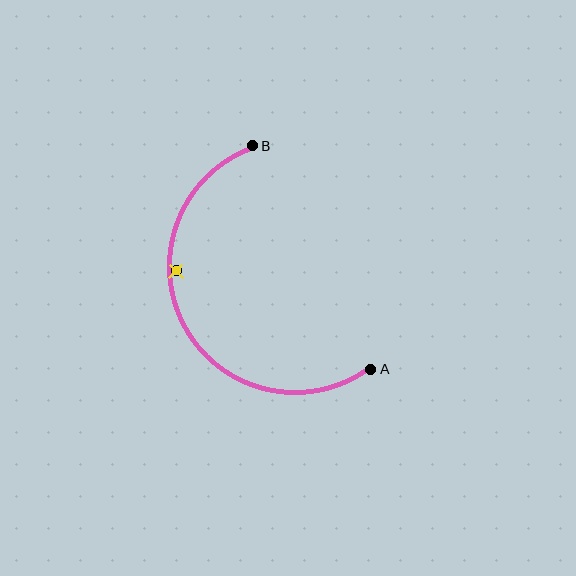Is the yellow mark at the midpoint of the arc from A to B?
No — the yellow mark does not lie on the arc at all. It sits slightly inside the curve.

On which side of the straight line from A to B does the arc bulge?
The arc bulges to the left of the straight line connecting A and B.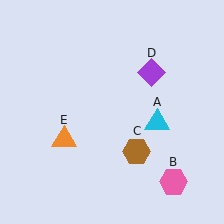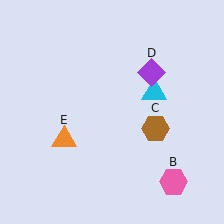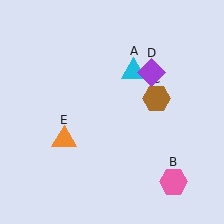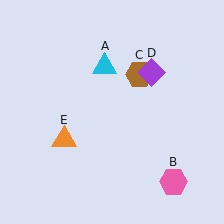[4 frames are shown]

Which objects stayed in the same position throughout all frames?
Pink hexagon (object B) and purple diamond (object D) and orange triangle (object E) remained stationary.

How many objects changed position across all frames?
2 objects changed position: cyan triangle (object A), brown hexagon (object C).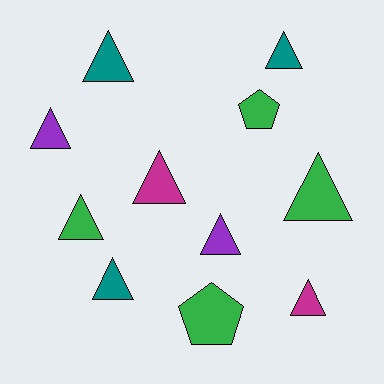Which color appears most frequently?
Green, with 4 objects.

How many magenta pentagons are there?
There are no magenta pentagons.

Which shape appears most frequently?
Triangle, with 9 objects.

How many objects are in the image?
There are 11 objects.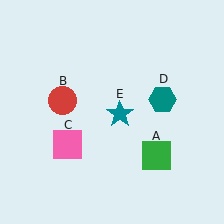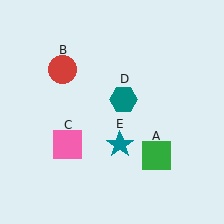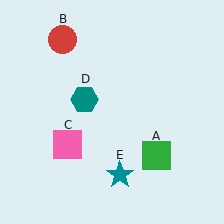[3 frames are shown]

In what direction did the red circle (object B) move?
The red circle (object B) moved up.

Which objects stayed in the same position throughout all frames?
Green square (object A) and pink square (object C) remained stationary.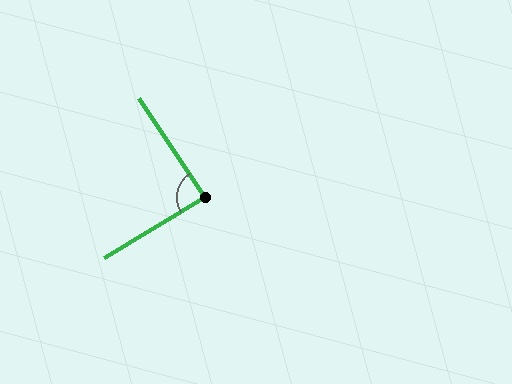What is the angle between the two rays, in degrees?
Approximately 88 degrees.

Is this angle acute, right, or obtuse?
It is approximately a right angle.